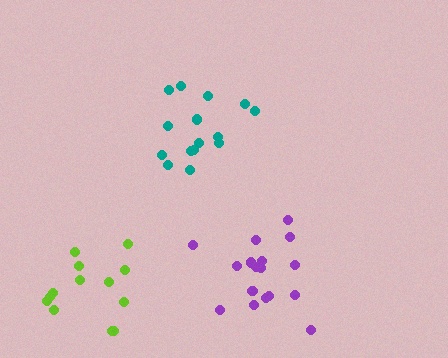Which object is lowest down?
The lime cluster is bottommost.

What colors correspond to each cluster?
The clusters are colored: purple, teal, lime.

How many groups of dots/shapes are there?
There are 3 groups.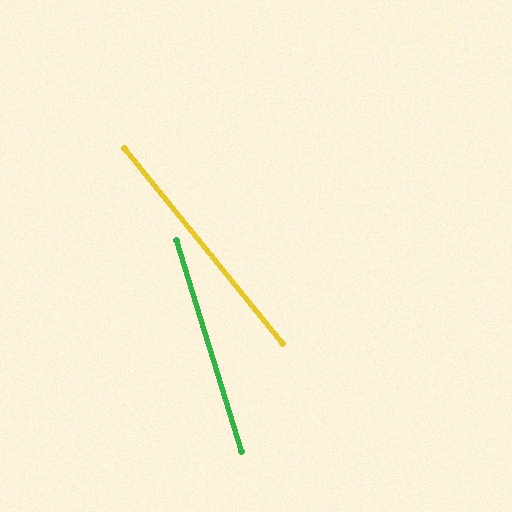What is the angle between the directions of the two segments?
Approximately 22 degrees.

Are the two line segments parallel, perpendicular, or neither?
Neither parallel nor perpendicular — they differ by about 22°.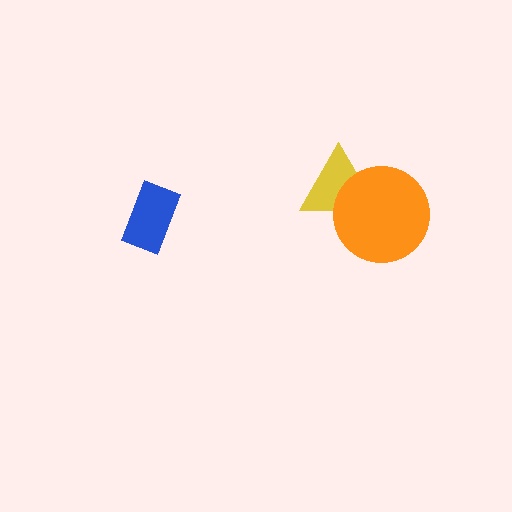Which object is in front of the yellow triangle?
The orange circle is in front of the yellow triangle.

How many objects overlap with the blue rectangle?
0 objects overlap with the blue rectangle.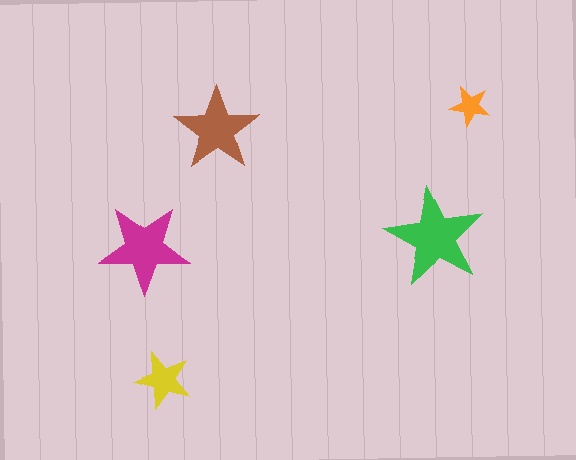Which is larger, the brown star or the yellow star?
The brown one.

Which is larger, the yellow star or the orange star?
The yellow one.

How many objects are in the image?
There are 5 objects in the image.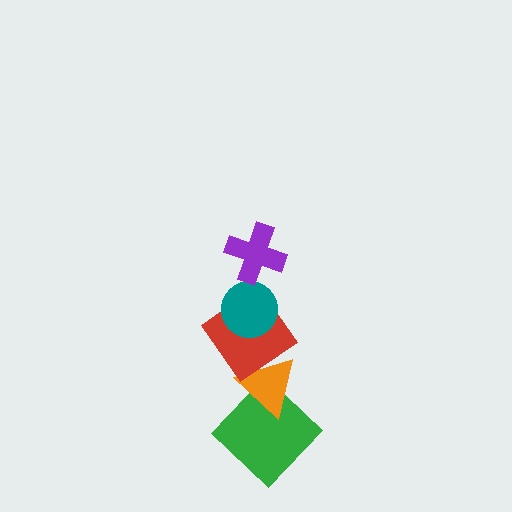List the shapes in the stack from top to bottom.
From top to bottom: the purple cross, the teal circle, the red diamond, the orange triangle, the green diamond.